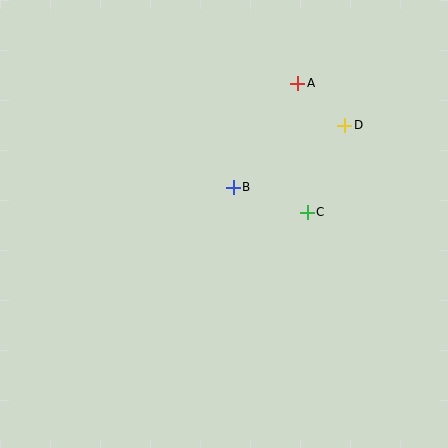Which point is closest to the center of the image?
Point B at (233, 187) is closest to the center.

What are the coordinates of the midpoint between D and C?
The midpoint between D and C is at (326, 169).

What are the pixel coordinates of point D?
Point D is at (345, 125).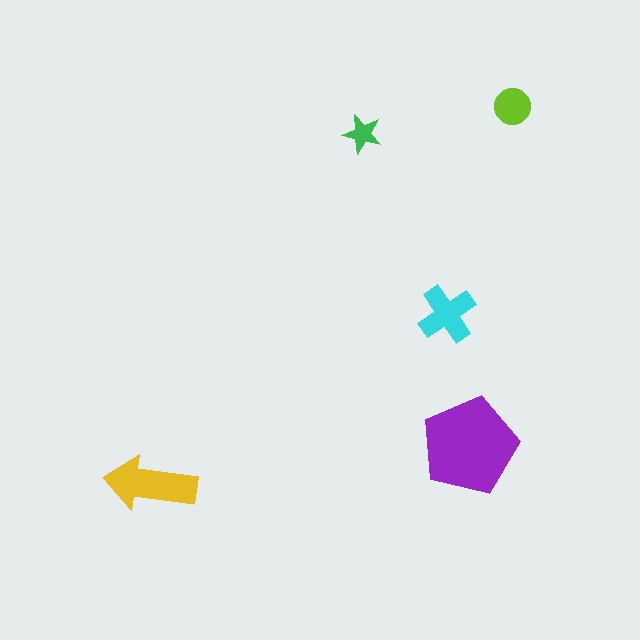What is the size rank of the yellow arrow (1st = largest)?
2nd.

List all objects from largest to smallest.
The purple pentagon, the yellow arrow, the cyan cross, the lime circle, the green star.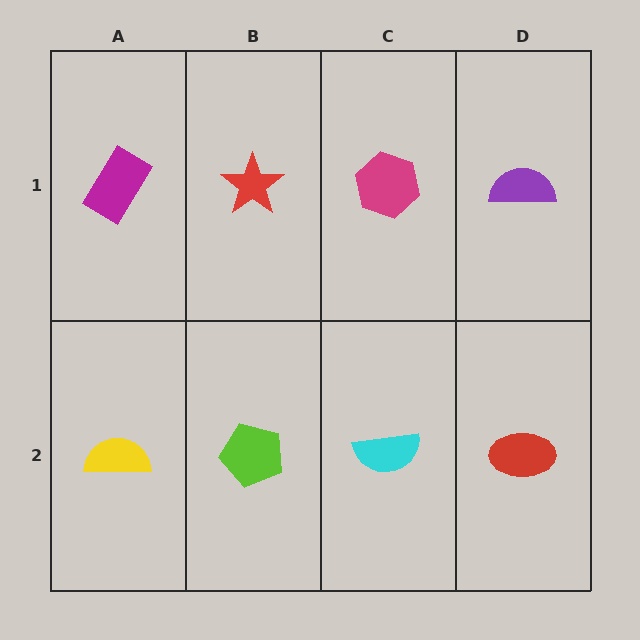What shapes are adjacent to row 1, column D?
A red ellipse (row 2, column D), a magenta hexagon (row 1, column C).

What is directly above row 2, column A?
A magenta rectangle.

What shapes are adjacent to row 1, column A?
A yellow semicircle (row 2, column A), a red star (row 1, column B).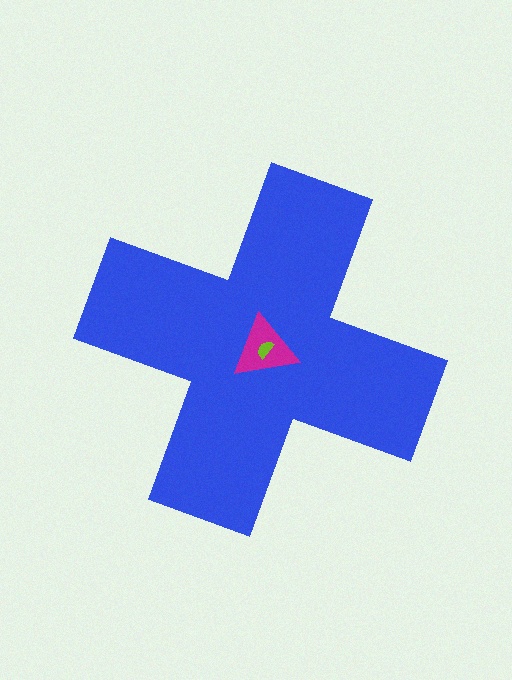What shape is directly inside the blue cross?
The magenta triangle.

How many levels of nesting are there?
3.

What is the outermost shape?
The blue cross.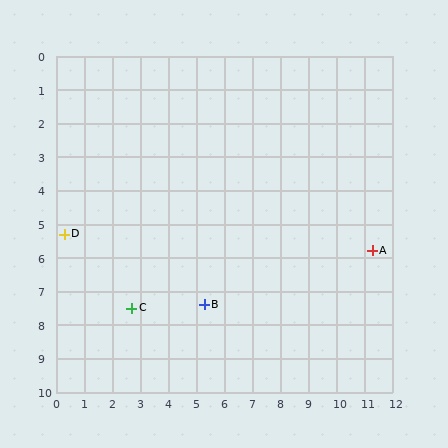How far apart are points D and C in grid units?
Points D and C are about 3.3 grid units apart.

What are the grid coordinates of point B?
Point B is at approximately (5.3, 7.4).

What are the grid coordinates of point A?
Point A is at approximately (11.3, 5.8).